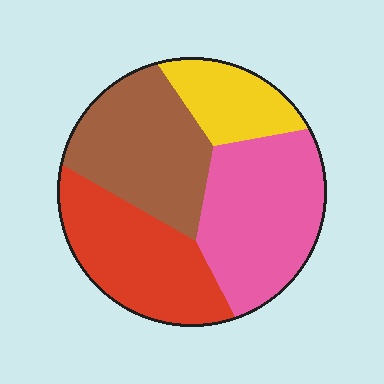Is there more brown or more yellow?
Brown.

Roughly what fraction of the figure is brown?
Brown takes up about one quarter (1/4) of the figure.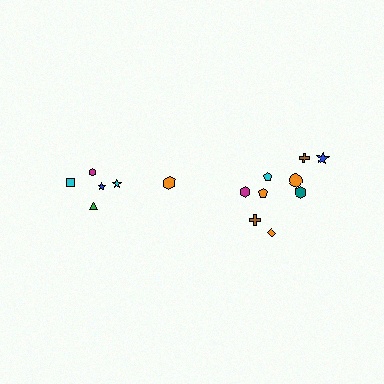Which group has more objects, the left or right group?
The right group.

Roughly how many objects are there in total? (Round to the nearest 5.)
Roughly 15 objects in total.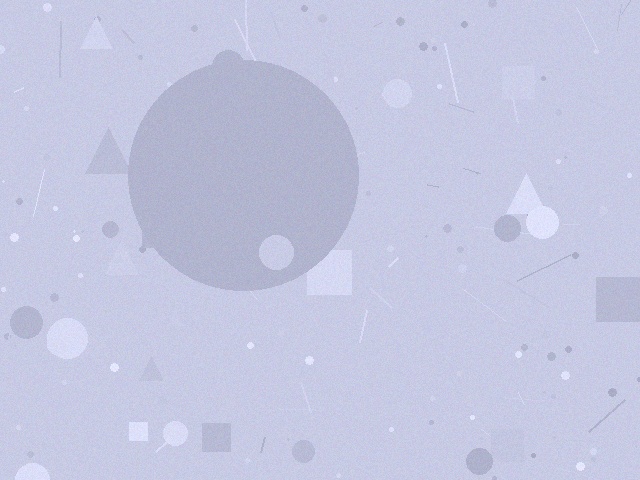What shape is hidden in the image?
A circle is hidden in the image.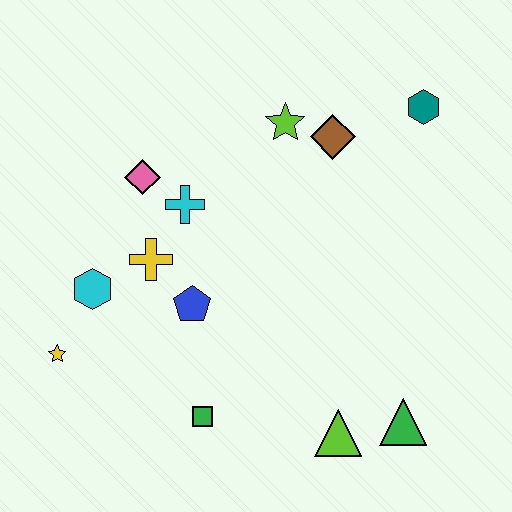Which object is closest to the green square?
The blue pentagon is closest to the green square.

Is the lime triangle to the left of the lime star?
No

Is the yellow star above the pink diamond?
No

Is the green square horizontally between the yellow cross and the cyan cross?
No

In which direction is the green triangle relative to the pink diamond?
The green triangle is to the right of the pink diamond.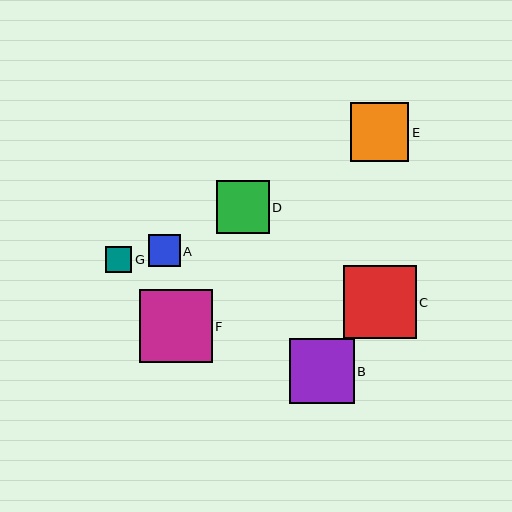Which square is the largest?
Square F is the largest with a size of approximately 73 pixels.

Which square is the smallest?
Square G is the smallest with a size of approximately 26 pixels.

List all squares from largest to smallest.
From largest to smallest: F, C, B, E, D, A, G.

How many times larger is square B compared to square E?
Square B is approximately 1.1 times the size of square E.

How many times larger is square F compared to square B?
Square F is approximately 1.1 times the size of square B.